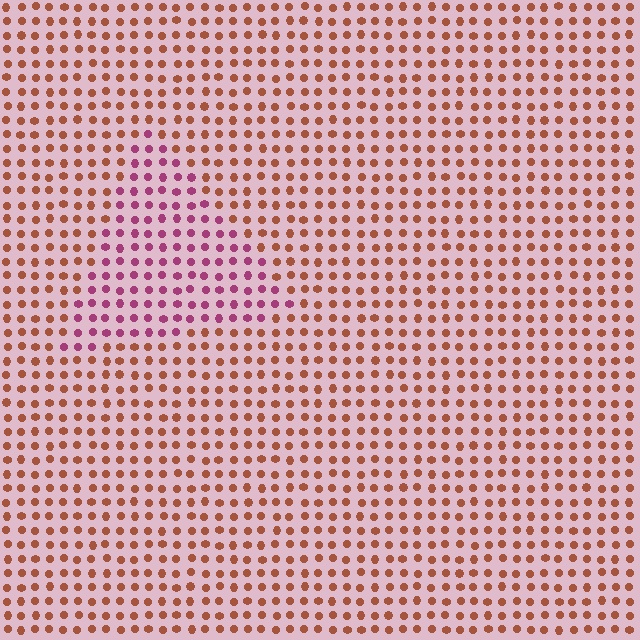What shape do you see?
I see a triangle.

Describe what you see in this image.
The image is filled with small brown elements in a uniform arrangement. A triangle-shaped region is visible where the elements are tinted to a slightly different hue, forming a subtle color boundary.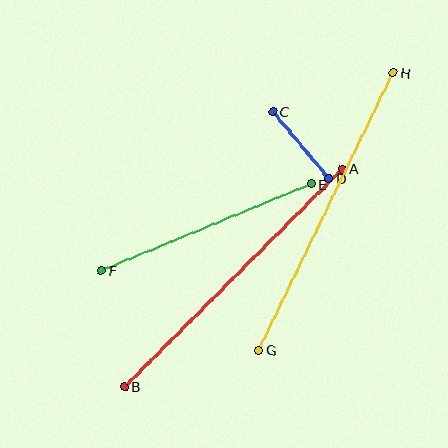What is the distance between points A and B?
The distance is approximately 307 pixels.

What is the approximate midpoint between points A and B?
The midpoint is at approximately (233, 278) pixels.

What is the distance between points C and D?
The distance is approximately 87 pixels.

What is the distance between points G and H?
The distance is approximately 308 pixels.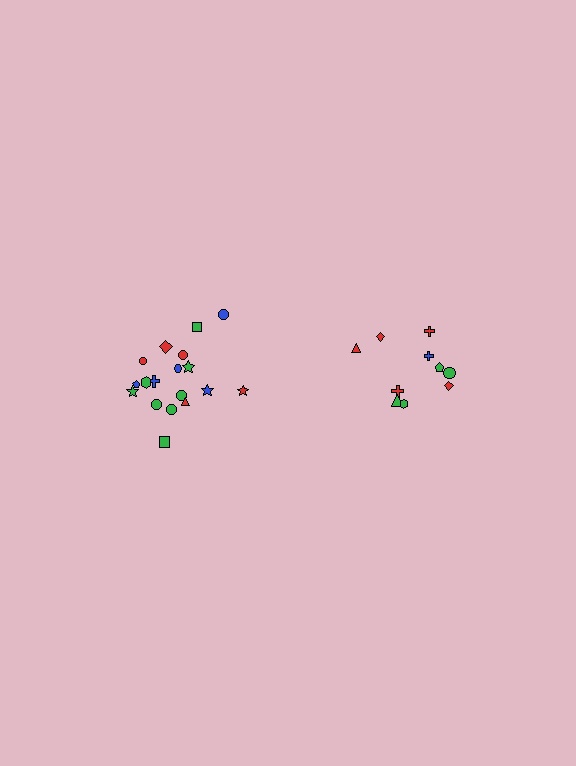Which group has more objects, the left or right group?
The left group.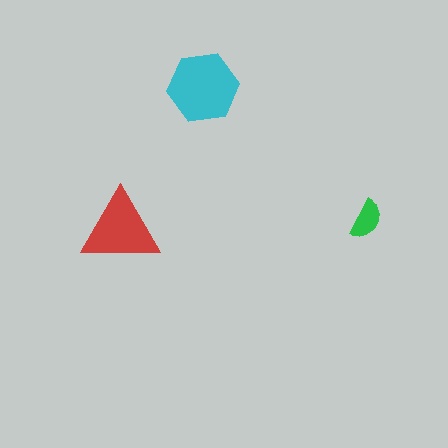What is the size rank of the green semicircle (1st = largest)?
3rd.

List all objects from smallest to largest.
The green semicircle, the red triangle, the cyan hexagon.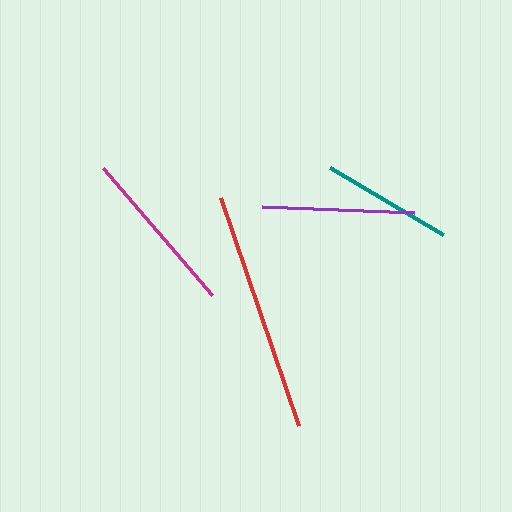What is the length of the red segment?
The red segment is approximately 241 pixels long.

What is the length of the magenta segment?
The magenta segment is approximately 167 pixels long.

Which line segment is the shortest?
The teal line is the shortest at approximately 131 pixels.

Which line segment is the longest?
The red line is the longest at approximately 241 pixels.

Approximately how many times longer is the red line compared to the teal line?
The red line is approximately 1.8 times the length of the teal line.